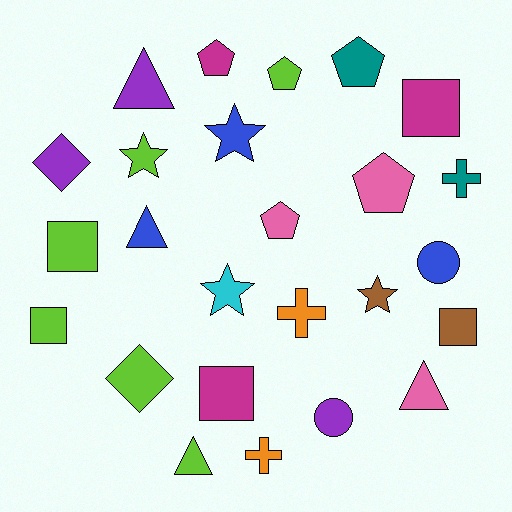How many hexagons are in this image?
There are no hexagons.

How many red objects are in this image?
There are no red objects.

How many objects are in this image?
There are 25 objects.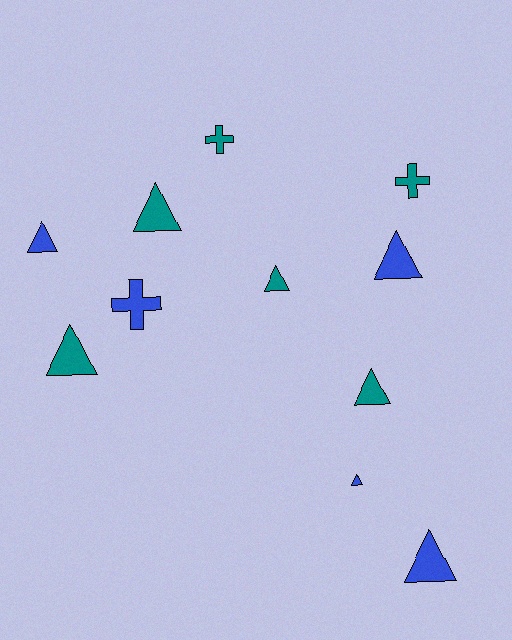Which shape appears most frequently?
Triangle, with 8 objects.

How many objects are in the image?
There are 11 objects.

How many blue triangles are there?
There are 4 blue triangles.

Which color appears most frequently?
Teal, with 6 objects.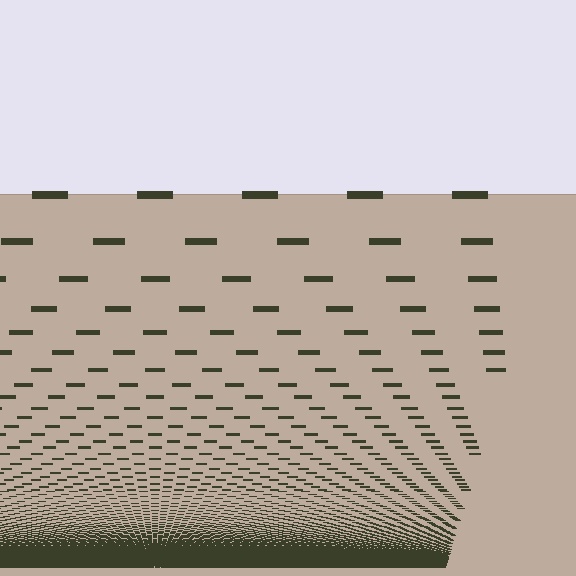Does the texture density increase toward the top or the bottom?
Density increases toward the bottom.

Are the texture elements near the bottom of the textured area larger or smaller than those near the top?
Smaller. The gradient is inverted — elements near the bottom are smaller and denser.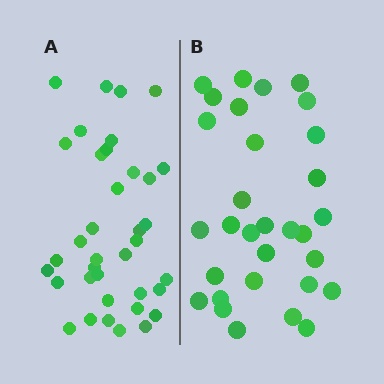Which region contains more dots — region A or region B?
Region A (the left region) has more dots.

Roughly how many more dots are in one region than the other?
Region A has about 6 more dots than region B.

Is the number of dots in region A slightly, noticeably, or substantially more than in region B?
Region A has only slightly more — the two regions are fairly close. The ratio is roughly 1.2 to 1.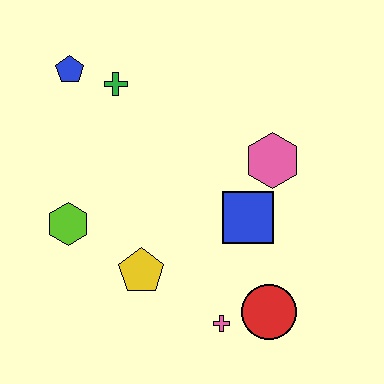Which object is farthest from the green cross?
The red circle is farthest from the green cross.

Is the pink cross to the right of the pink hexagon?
No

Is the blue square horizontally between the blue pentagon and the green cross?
No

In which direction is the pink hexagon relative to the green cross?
The pink hexagon is to the right of the green cross.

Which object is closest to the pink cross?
The red circle is closest to the pink cross.